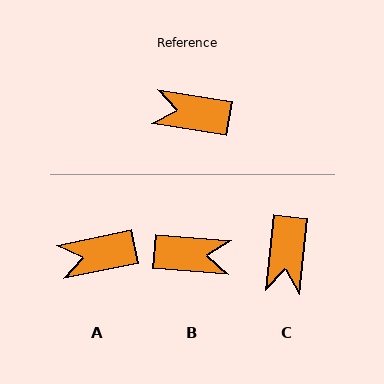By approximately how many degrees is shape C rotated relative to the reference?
Approximately 93 degrees counter-clockwise.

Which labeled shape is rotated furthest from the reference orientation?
B, about 175 degrees away.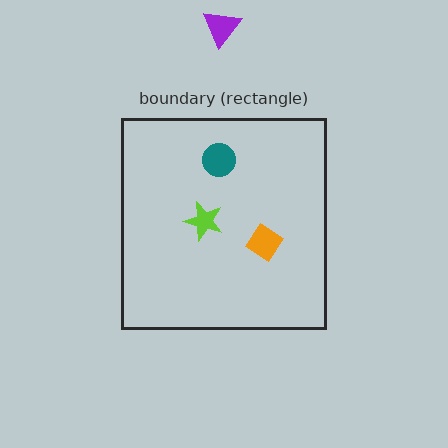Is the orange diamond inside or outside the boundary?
Inside.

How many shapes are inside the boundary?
3 inside, 1 outside.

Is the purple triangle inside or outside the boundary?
Outside.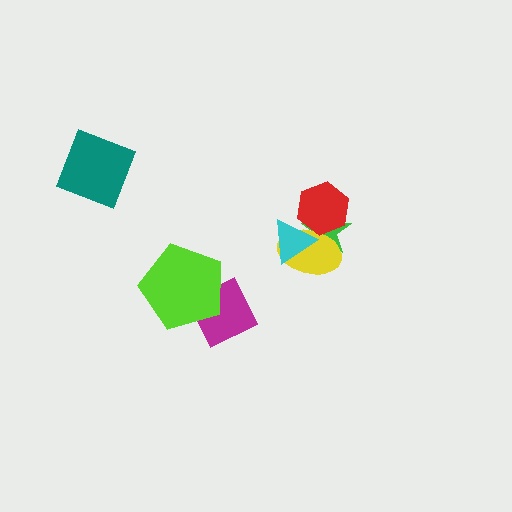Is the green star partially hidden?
Yes, it is partially covered by another shape.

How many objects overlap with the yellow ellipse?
3 objects overlap with the yellow ellipse.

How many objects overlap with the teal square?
0 objects overlap with the teal square.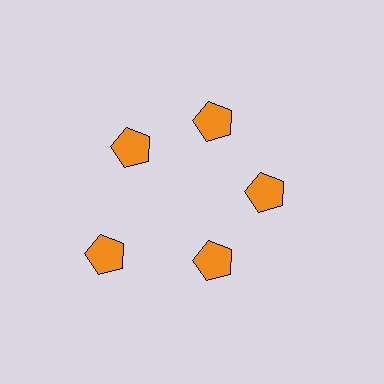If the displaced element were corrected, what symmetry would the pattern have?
It would have 5-fold rotational symmetry — the pattern would map onto itself every 72 degrees.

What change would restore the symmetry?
The symmetry would be restored by moving it inward, back onto the ring so that all 5 pentagons sit at equal angles and equal distance from the center.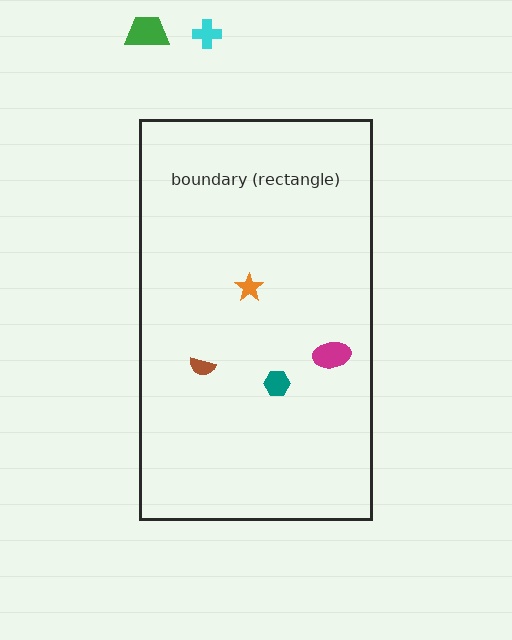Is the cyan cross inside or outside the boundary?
Outside.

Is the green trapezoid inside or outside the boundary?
Outside.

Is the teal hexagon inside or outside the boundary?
Inside.